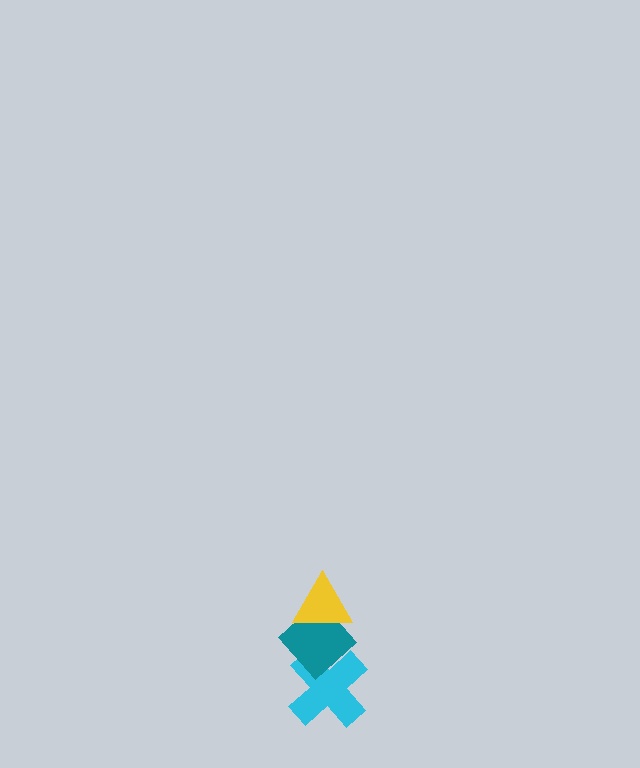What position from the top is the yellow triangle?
The yellow triangle is 1st from the top.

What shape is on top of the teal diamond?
The yellow triangle is on top of the teal diamond.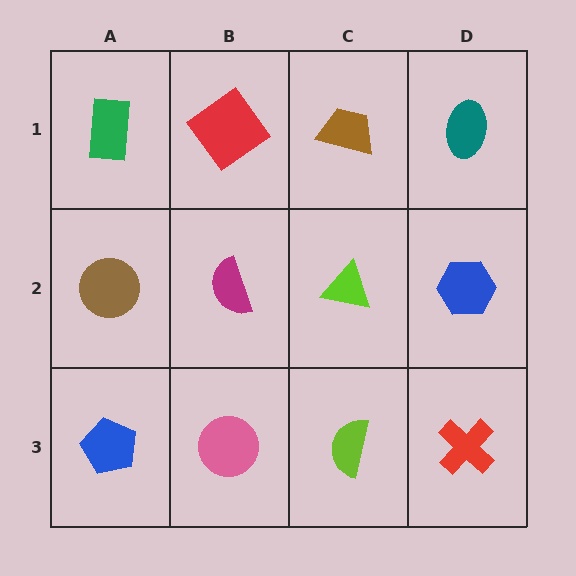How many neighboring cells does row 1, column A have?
2.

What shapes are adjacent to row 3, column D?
A blue hexagon (row 2, column D), a lime semicircle (row 3, column C).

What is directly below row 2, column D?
A red cross.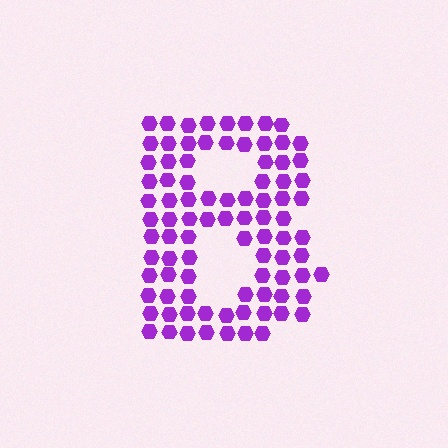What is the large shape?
The large shape is the letter B.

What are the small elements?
The small elements are hexagons.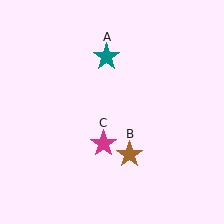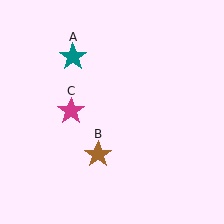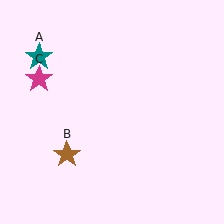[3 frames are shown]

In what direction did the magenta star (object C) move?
The magenta star (object C) moved up and to the left.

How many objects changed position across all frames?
3 objects changed position: teal star (object A), brown star (object B), magenta star (object C).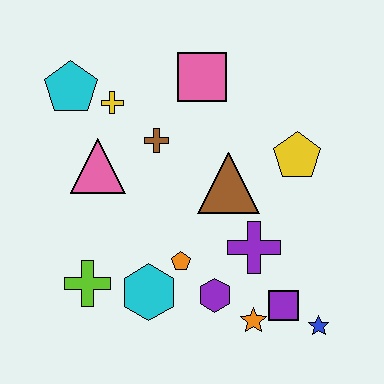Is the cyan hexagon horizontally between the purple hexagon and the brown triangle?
No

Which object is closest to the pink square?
The brown cross is closest to the pink square.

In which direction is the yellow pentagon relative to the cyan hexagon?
The yellow pentagon is to the right of the cyan hexagon.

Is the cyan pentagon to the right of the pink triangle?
No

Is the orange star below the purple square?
Yes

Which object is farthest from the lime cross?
The yellow pentagon is farthest from the lime cross.